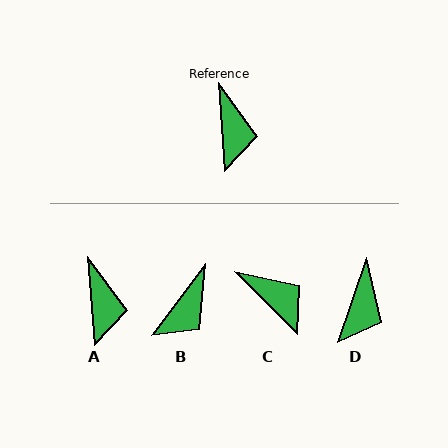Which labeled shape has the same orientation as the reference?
A.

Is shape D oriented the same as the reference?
No, it is off by about 23 degrees.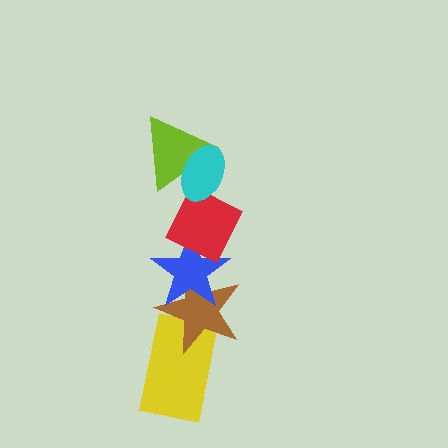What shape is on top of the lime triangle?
The cyan ellipse is on top of the lime triangle.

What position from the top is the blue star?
The blue star is 4th from the top.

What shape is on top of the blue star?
The red diamond is on top of the blue star.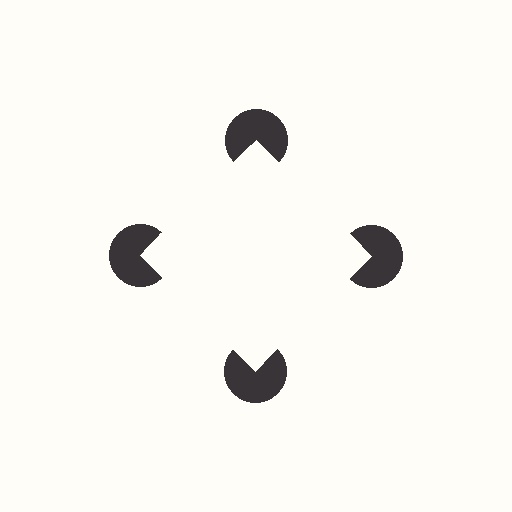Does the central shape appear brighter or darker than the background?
It typically appears slightly brighter than the background, even though no actual brightness change is drawn.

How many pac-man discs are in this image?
There are 4 — one at each vertex of the illusory square.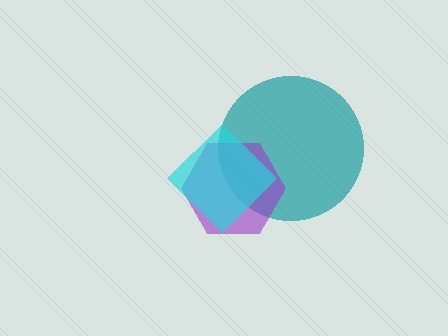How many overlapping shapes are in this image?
There are 3 overlapping shapes in the image.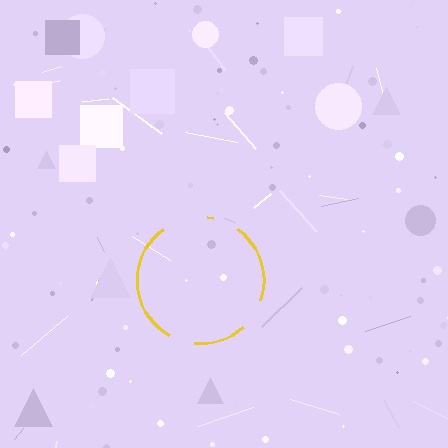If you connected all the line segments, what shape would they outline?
They would outline a circle.